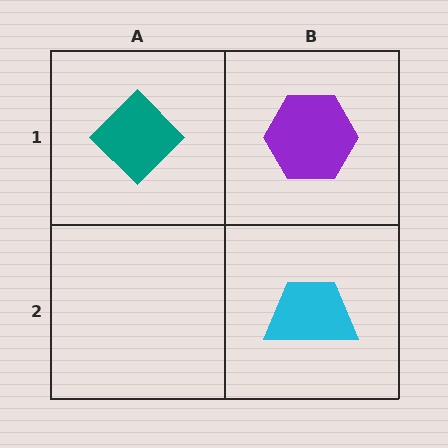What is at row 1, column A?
A teal diamond.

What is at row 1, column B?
A purple hexagon.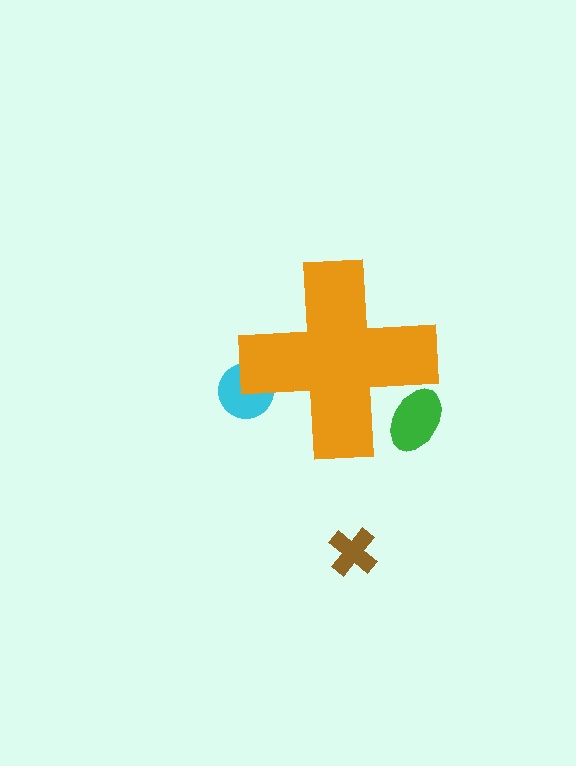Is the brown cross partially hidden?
No, the brown cross is fully visible.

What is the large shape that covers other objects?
An orange cross.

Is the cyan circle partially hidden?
Yes, the cyan circle is partially hidden behind the orange cross.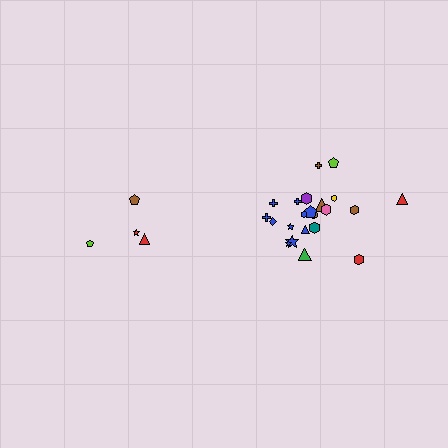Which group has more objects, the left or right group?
The right group.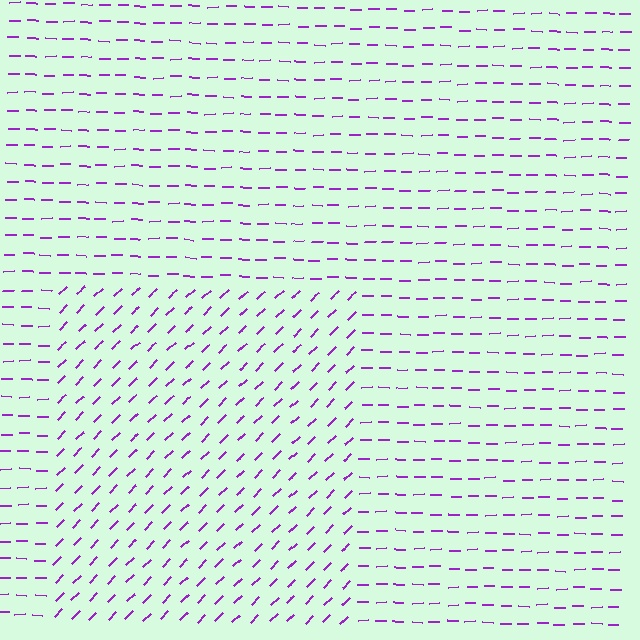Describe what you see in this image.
The image is filled with small purple line segments. A rectangle region in the image has lines oriented differently from the surrounding lines, creating a visible texture boundary.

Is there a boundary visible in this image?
Yes, there is a texture boundary formed by a change in line orientation.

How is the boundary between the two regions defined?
The boundary is defined purely by a change in line orientation (approximately 45 degrees difference). All lines are the same color and thickness.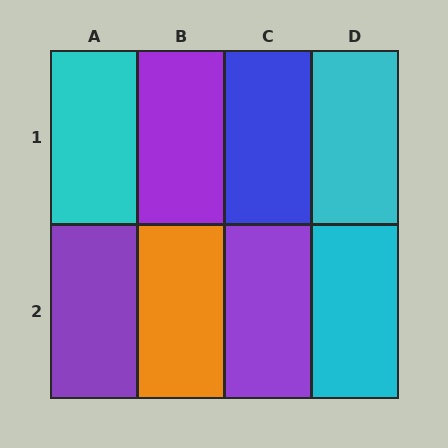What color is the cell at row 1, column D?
Cyan.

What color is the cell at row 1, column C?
Blue.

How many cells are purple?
3 cells are purple.